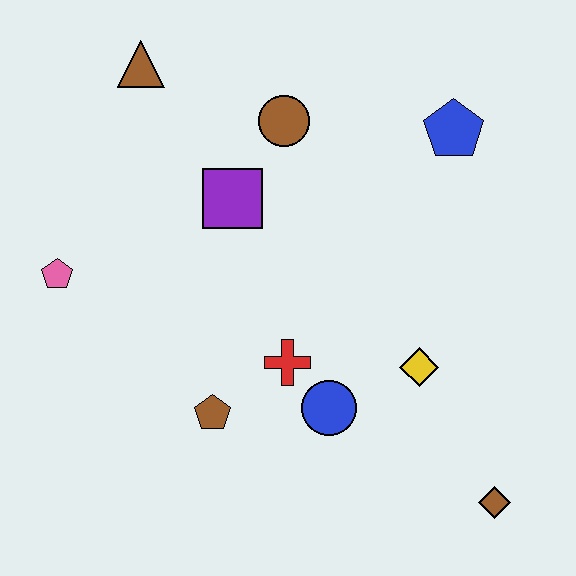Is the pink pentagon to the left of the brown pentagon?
Yes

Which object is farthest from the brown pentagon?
The blue pentagon is farthest from the brown pentagon.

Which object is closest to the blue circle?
The red cross is closest to the blue circle.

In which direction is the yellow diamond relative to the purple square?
The yellow diamond is to the right of the purple square.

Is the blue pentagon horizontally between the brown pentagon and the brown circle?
No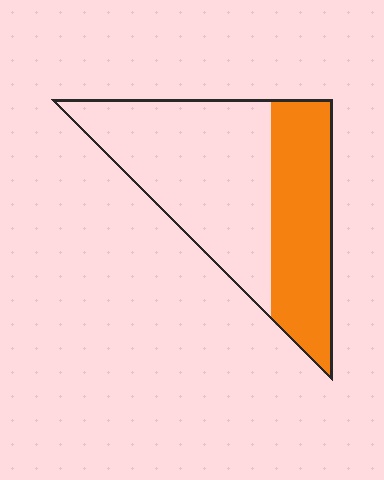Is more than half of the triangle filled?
No.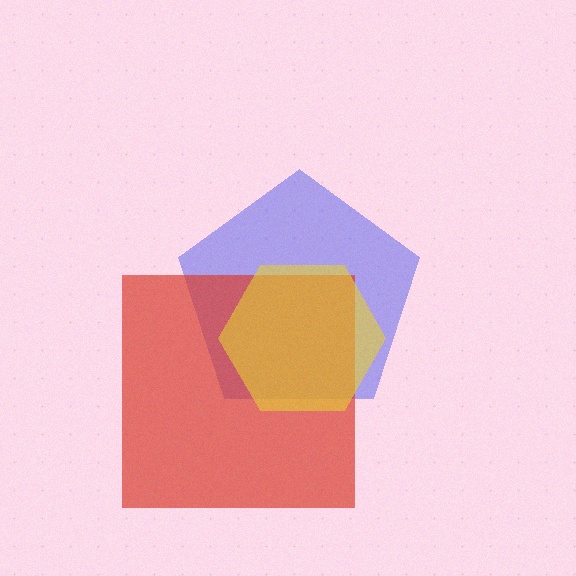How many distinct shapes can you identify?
There are 3 distinct shapes: a blue pentagon, a red square, a yellow hexagon.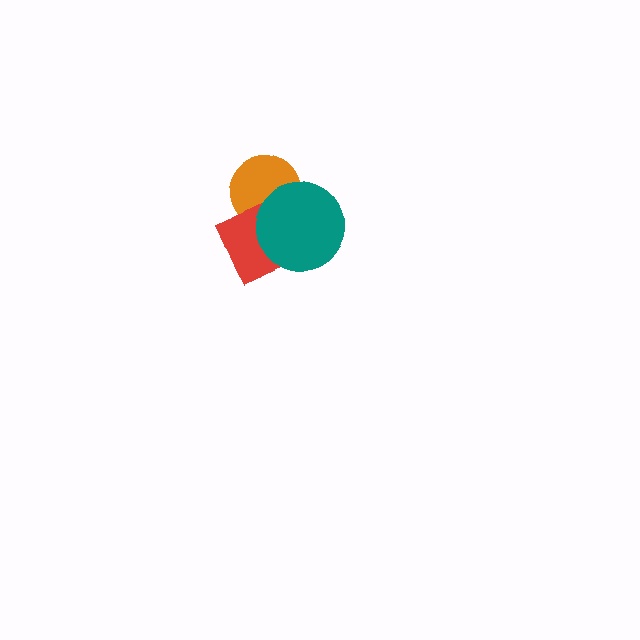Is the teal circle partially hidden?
No, no other shape covers it.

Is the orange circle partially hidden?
Yes, it is partially covered by another shape.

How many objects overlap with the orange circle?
2 objects overlap with the orange circle.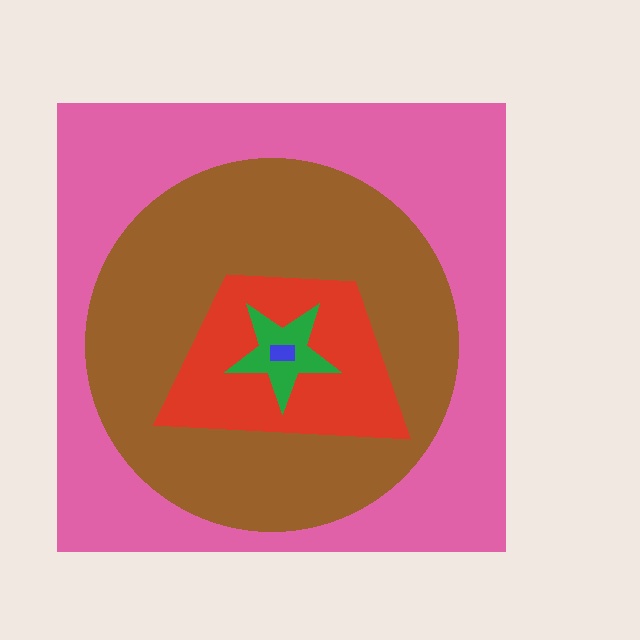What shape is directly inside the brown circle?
The red trapezoid.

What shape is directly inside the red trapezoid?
The green star.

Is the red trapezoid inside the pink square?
Yes.